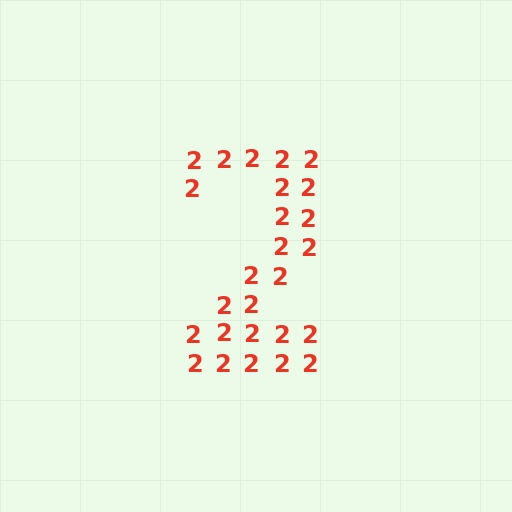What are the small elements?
The small elements are digit 2's.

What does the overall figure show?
The overall figure shows the digit 2.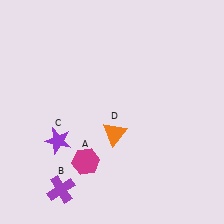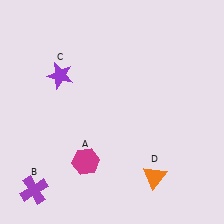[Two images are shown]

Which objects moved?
The objects that moved are: the purple cross (B), the purple star (C), the orange triangle (D).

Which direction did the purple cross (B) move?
The purple cross (B) moved left.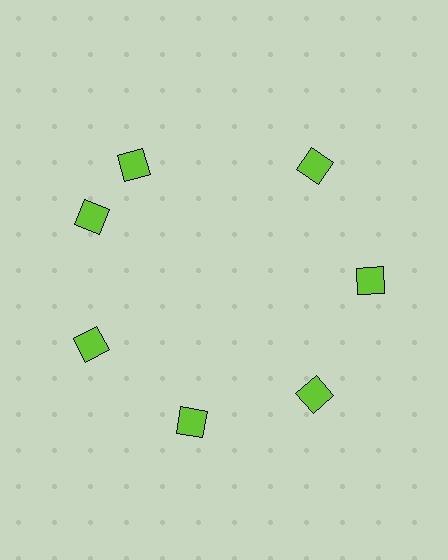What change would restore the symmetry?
The symmetry would be restored by rotating it back into even spacing with its neighbors so that all 7 diamonds sit at equal angles and equal distance from the center.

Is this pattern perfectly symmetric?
No. The 7 lime diamonds are arranged in a ring, but one element near the 12 o'clock position is rotated out of alignment along the ring, breaking the 7-fold rotational symmetry.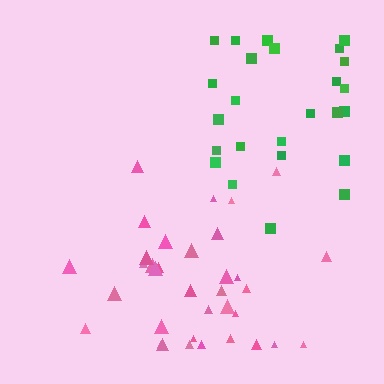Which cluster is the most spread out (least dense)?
Green.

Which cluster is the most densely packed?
Pink.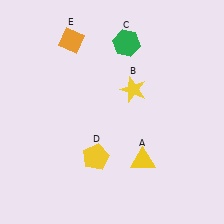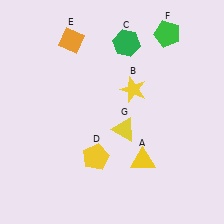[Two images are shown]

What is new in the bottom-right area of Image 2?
A yellow triangle (G) was added in the bottom-right area of Image 2.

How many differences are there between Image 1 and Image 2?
There are 2 differences between the two images.